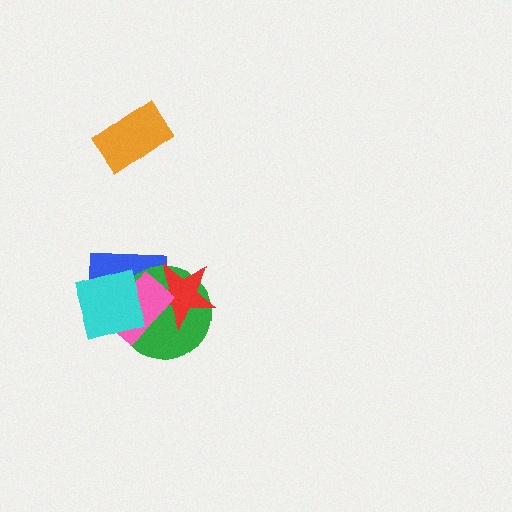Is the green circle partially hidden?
Yes, it is partially covered by another shape.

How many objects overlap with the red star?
3 objects overlap with the red star.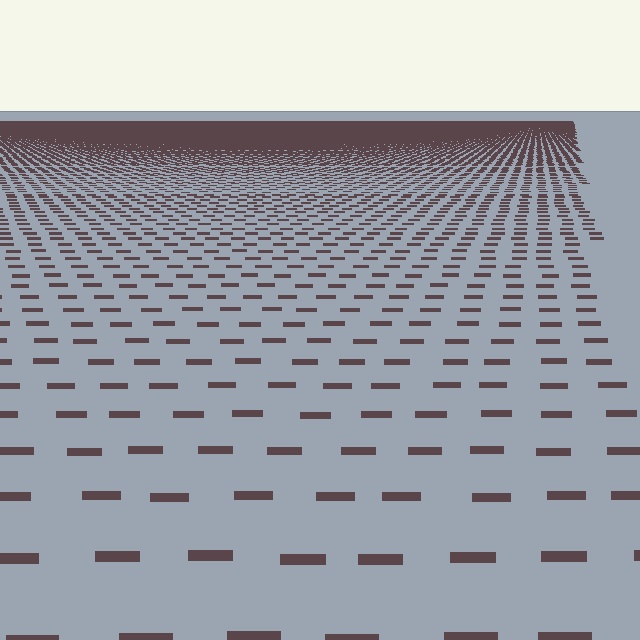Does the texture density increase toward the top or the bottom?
Density increases toward the top.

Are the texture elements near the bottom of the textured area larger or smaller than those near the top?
Larger. Near the bottom, elements are closer to the viewer and appear at a bigger on-screen size.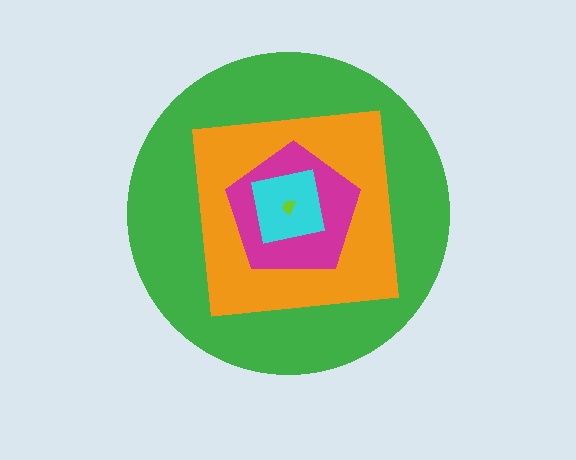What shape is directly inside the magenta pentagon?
The cyan square.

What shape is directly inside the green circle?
The orange square.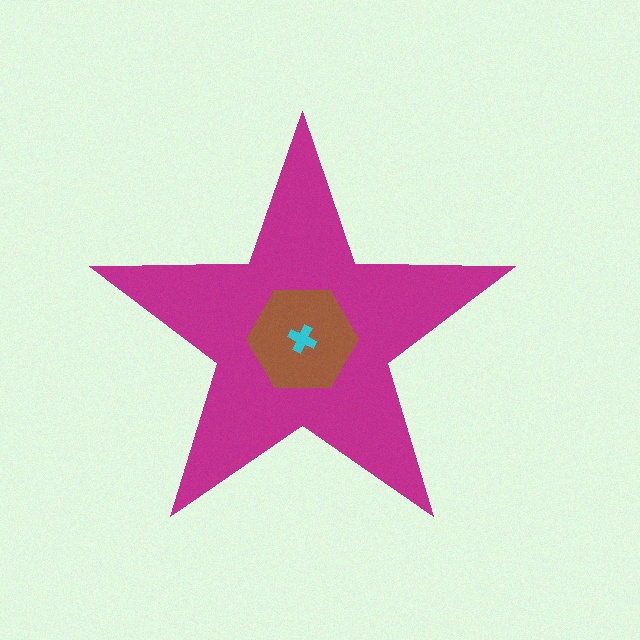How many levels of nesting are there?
3.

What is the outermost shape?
The magenta star.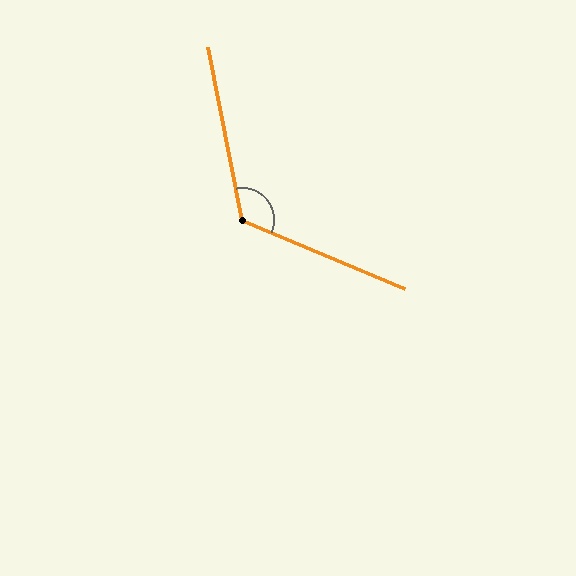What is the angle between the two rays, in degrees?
Approximately 124 degrees.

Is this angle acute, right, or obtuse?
It is obtuse.